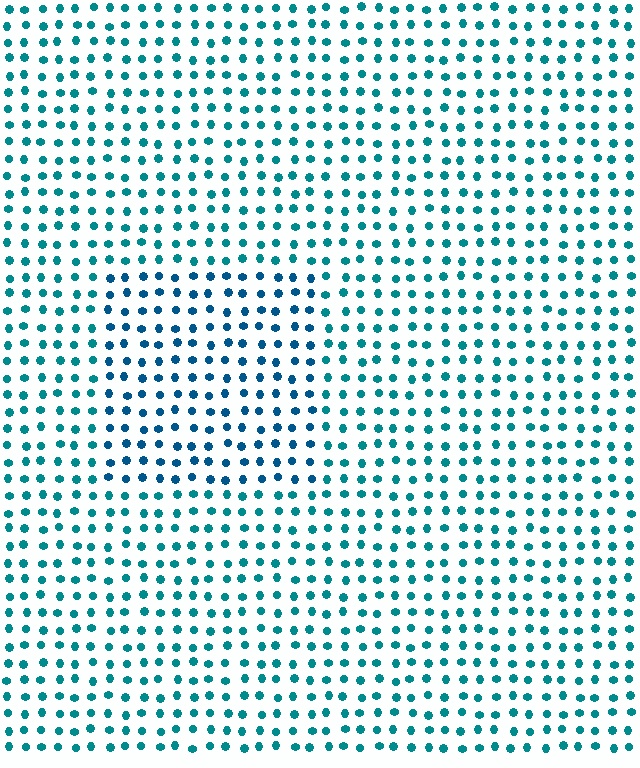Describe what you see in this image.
The image is filled with small teal elements in a uniform arrangement. A rectangle-shaped region is visible where the elements are tinted to a slightly different hue, forming a subtle color boundary.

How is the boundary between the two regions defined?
The boundary is defined purely by a slight shift in hue (about 22 degrees). Spacing, size, and orientation are identical on both sides.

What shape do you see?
I see a rectangle.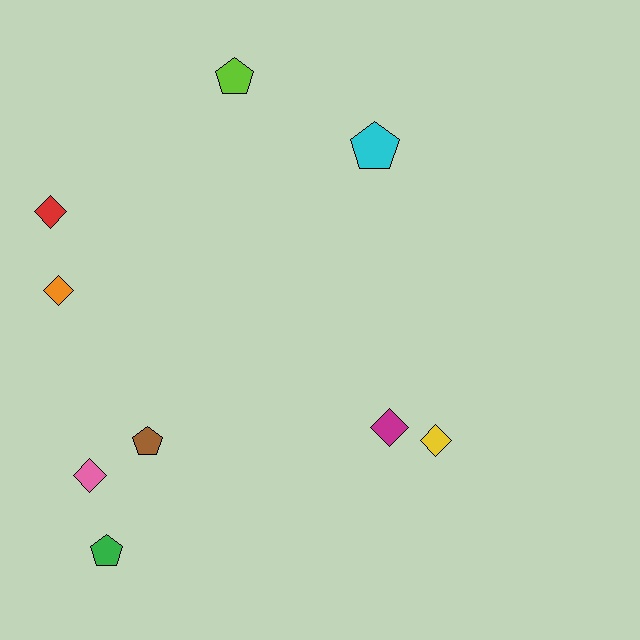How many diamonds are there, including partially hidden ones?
There are 5 diamonds.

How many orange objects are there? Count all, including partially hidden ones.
There is 1 orange object.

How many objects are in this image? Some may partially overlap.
There are 9 objects.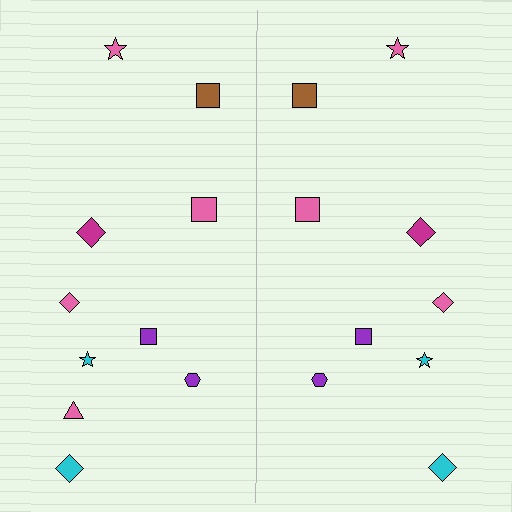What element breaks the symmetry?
A pink triangle is missing from the right side.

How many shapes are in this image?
There are 19 shapes in this image.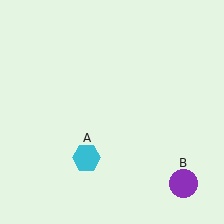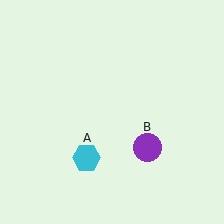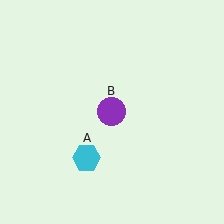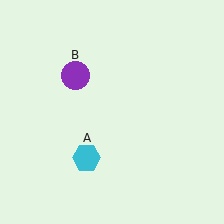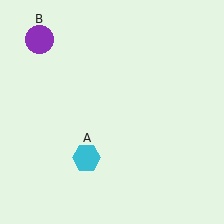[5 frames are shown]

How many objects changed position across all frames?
1 object changed position: purple circle (object B).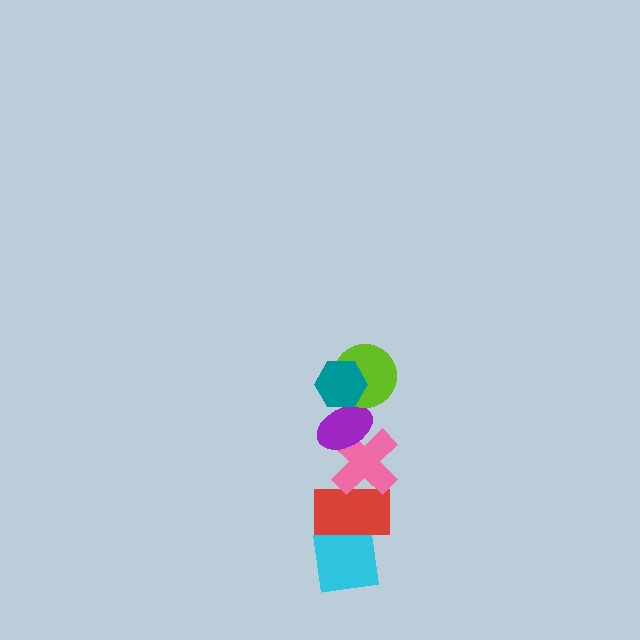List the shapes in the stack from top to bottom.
From top to bottom: the teal hexagon, the lime circle, the purple ellipse, the pink cross, the red rectangle, the cyan square.